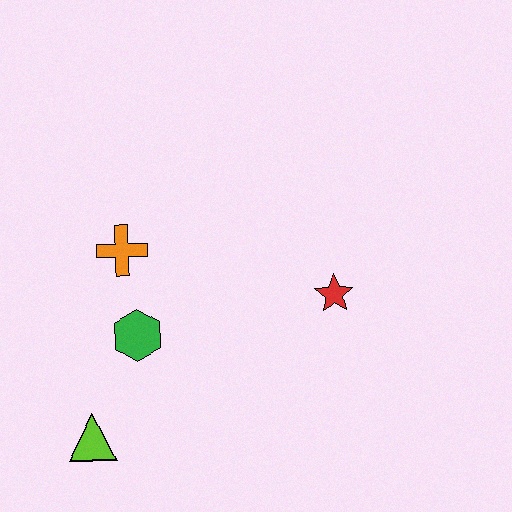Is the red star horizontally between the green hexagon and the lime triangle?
No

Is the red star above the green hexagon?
Yes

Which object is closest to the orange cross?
The green hexagon is closest to the orange cross.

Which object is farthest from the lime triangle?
The red star is farthest from the lime triangle.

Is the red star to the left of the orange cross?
No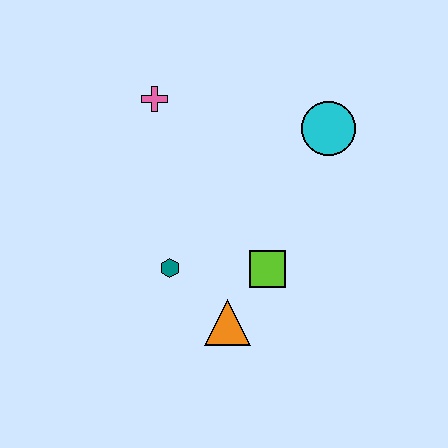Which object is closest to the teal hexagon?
The orange triangle is closest to the teal hexagon.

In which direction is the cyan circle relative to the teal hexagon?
The cyan circle is to the right of the teal hexagon.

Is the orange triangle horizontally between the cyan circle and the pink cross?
Yes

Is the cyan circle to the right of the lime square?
Yes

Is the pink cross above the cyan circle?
Yes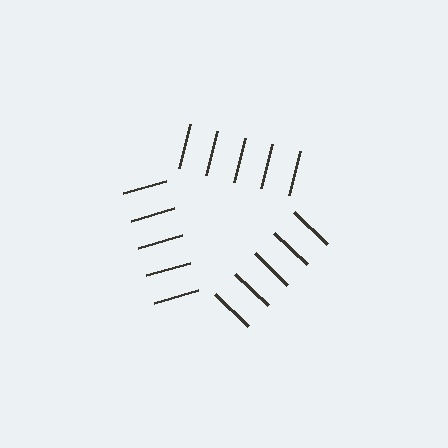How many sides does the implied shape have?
3 sides — the line-ends trace a triangle.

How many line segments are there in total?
15 — 5 along each of the 3 edges.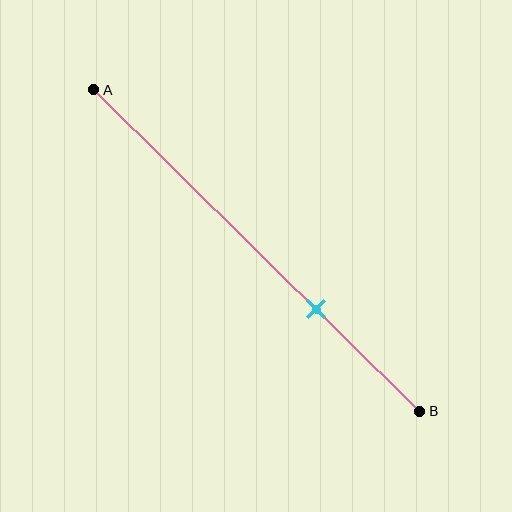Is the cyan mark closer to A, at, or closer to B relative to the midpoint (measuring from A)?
The cyan mark is closer to point B than the midpoint of segment AB.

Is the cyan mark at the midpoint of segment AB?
No, the mark is at about 70% from A, not at the 50% midpoint.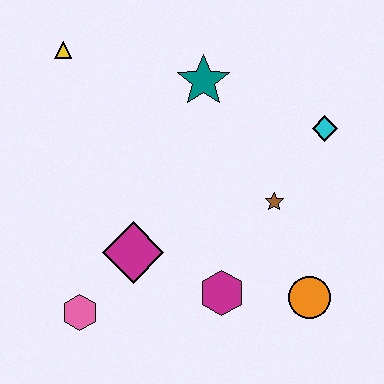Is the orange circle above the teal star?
No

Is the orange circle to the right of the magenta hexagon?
Yes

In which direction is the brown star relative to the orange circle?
The brown star is above the orange circle.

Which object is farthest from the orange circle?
The yellow triangle is farthest from the orange circle.